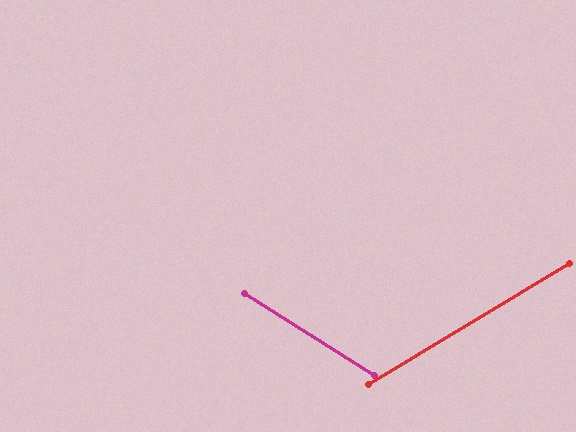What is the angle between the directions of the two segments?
Approximately 63 degrees.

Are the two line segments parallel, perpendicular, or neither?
Neither parallel nor perpendicular — they differ by about 63°.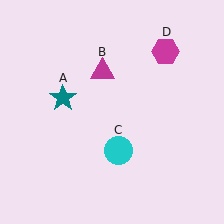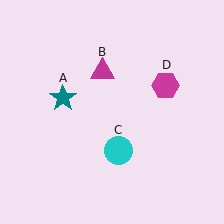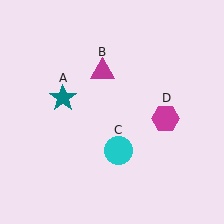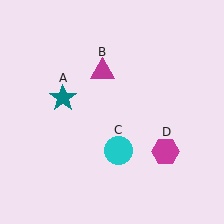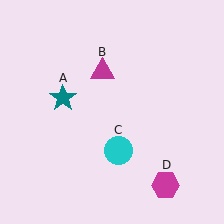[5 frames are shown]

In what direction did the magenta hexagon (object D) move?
The magenta hexagon (object D) moved down.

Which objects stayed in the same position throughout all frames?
Teal star (object A) and magenta triangle (object B) and cyan circle (object C) remained stationary.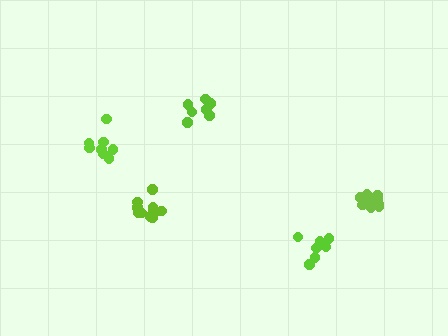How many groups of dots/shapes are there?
There are 5 groups.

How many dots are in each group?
Group 1: 8 dots, Group 2: 7 dots, Group 3: 11 dots, Group 4: 7 dots, Group 5: 13 dots (46 total).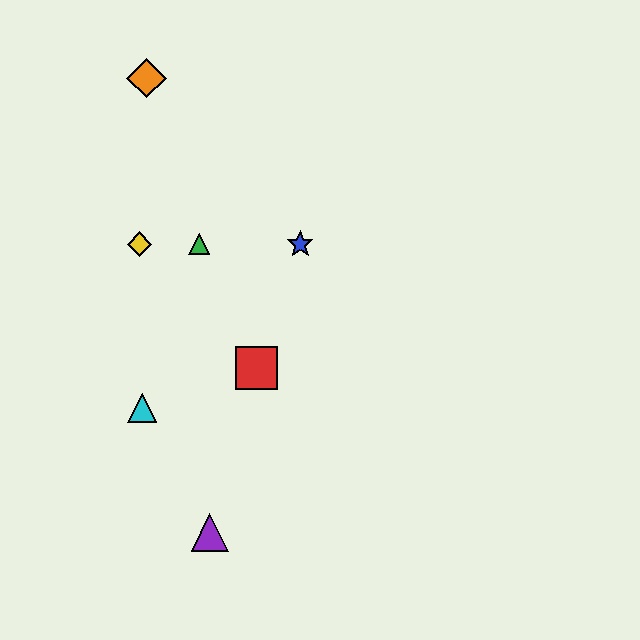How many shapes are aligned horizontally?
3 shapes (the blue star, the green triangle, the yellow diamond) are aligned horizontally.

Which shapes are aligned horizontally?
The blue star, the green triangle, the yellow diamond are aligned horizontally.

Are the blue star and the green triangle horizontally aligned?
Yes, both are at y≈244.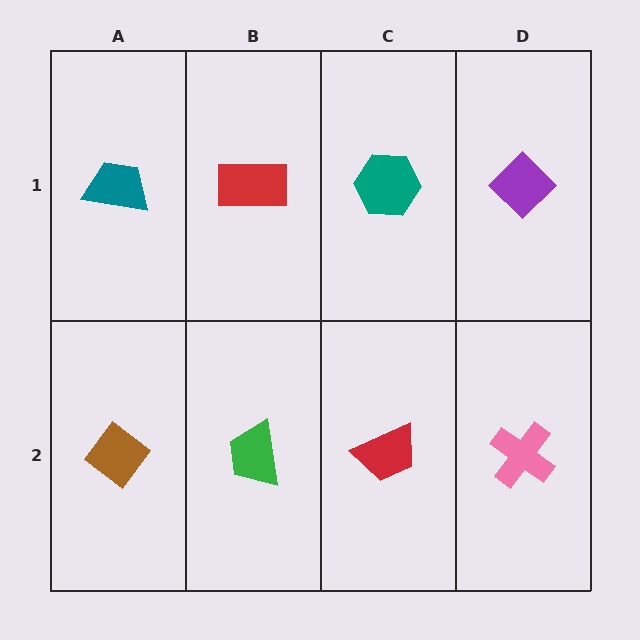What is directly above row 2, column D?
A purple diamond.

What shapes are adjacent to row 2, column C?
A teal hexagon (row 1, column C), a green trapezoid (row 2, column B), a pink cross (row 2, column D).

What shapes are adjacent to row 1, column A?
A brown diamond (row 2, column A), a red rectangle (row 1, column B).